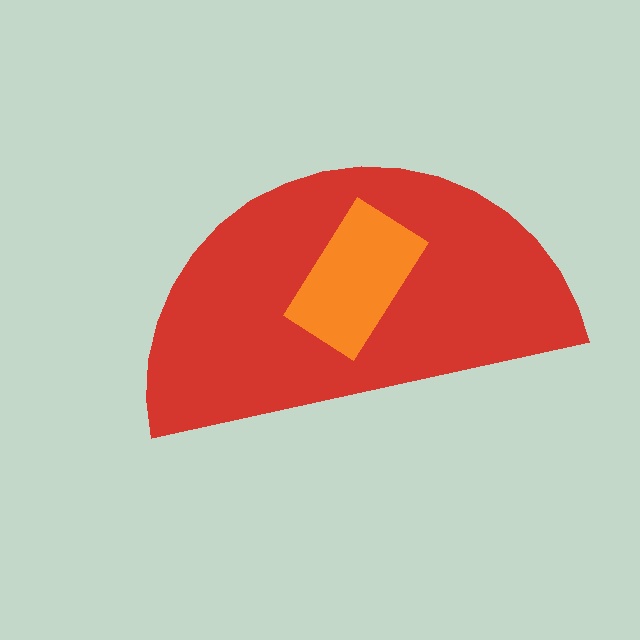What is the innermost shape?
The orange rectangle.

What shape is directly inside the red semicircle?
The orange rectangle.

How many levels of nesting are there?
2.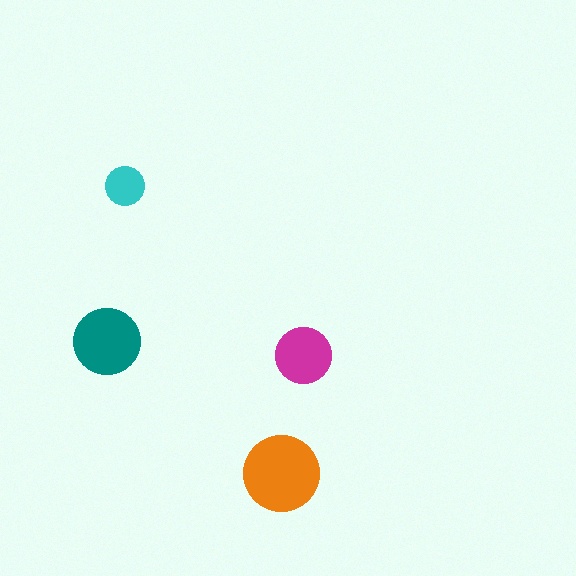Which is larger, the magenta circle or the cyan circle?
The magenta one.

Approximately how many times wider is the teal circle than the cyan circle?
About 1.5 times wider.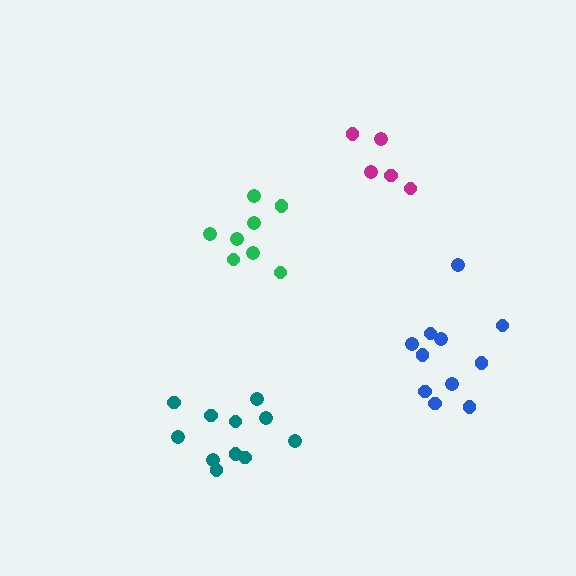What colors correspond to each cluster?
The clusters are colored: magenta, blue, teal, green.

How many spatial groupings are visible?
There are 4 spatial groupings.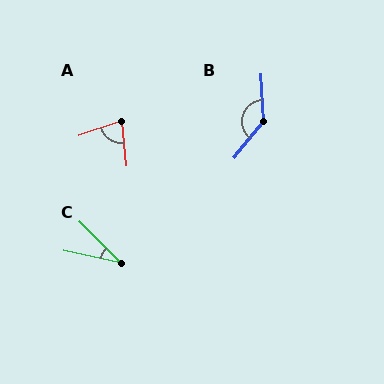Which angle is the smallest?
C, at approximately 33 degrees.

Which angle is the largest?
B, at approximately 138 degrees.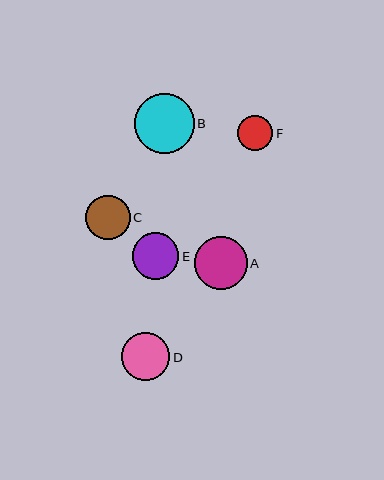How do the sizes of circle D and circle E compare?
Circle D and circle E are approximately the same size.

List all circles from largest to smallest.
From largest to smallest: B, A, D, E, C, F.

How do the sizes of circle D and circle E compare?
Circle D and circle E are approximately the same size.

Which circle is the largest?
Circle B is the largest with a size of approximately 60 pixels.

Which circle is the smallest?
Circle F is the smallest with a size of approximately 35 pixels.